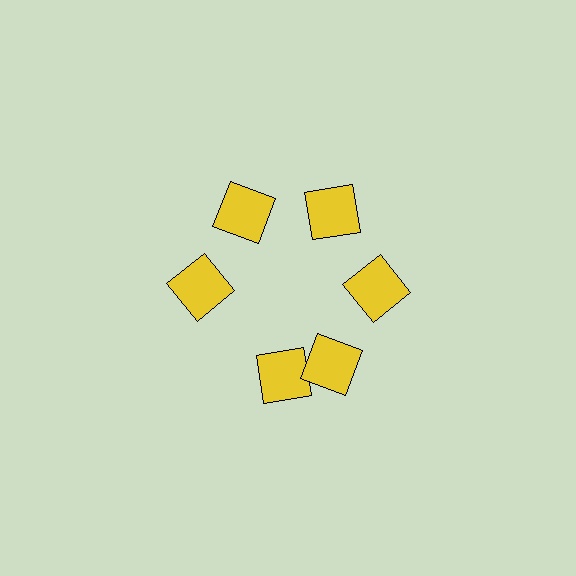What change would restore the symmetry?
The symmetry would be restored by rotating it back into even spacing with its neighbors so that all 6 squares sit at equal angles and equal distance from the center.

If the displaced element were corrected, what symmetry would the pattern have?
It would have 6-fold rotational symmetry — the pattern would map onto itself every 60 degrees.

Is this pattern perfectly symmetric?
No. The 6 yellow squares are arranged in a ring, but one element near the 7 o'clock position is rotated out of alignment along the ring, breaking the 6-fold rotational symmetry.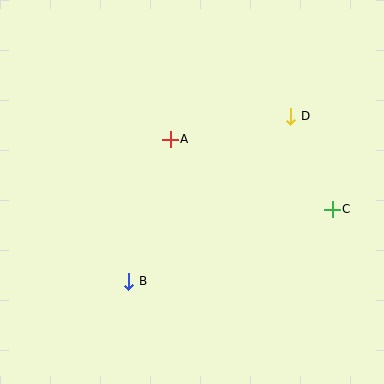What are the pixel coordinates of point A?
Point A is at (170, 139).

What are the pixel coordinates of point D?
Point D is at (291, 116).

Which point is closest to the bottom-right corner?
Point C is closest to the bottom-right corner.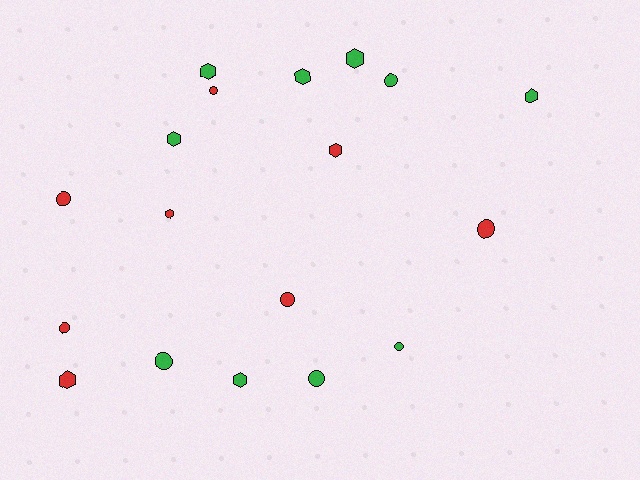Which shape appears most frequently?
Hexagon, with 9 objects.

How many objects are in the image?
There are 18 objects.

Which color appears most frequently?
Green, with 10 objects.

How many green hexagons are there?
There are 6 green hexagons.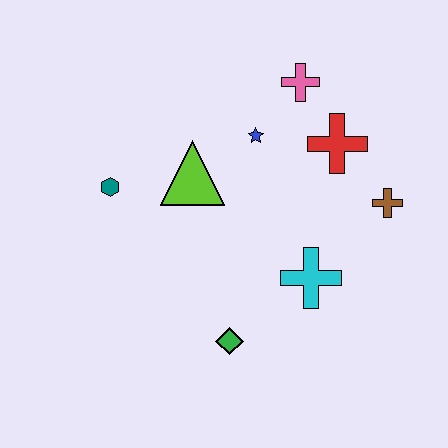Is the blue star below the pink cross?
Yes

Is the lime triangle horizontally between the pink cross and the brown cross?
No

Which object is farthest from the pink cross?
The green diamond is farthest from the pink cross.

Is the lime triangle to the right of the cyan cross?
No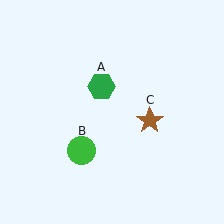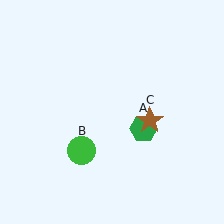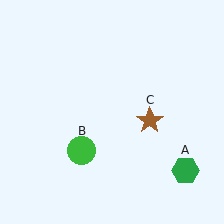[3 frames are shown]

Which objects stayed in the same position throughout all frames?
Green circle (object B) and brown star (object C) remained stationary.